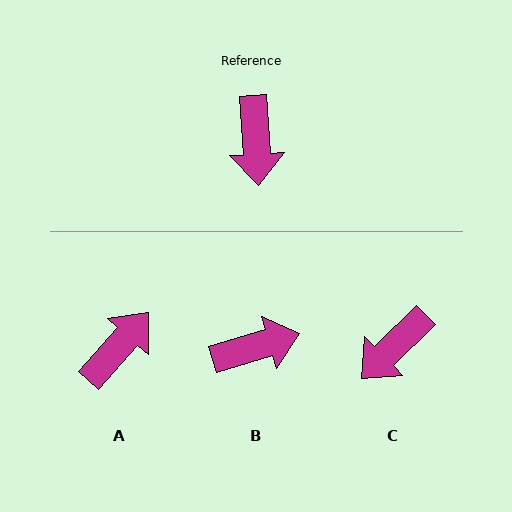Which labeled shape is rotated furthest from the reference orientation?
A, about 135 degrees away.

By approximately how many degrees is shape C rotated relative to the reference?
Approximately 49 degrees clockwise.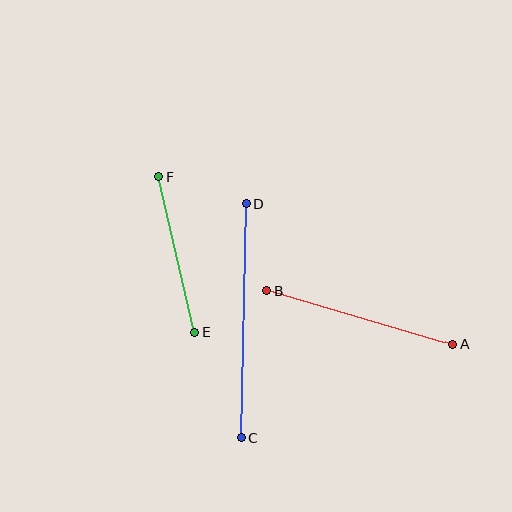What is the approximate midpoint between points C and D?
The midpoint is at approximately (244, 321) pixels.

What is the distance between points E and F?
The distance is approximately 159 pixels.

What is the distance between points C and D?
The distance is approximately 234 pixels.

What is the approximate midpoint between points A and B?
The midpoint is at approximately (360, 318) pixels.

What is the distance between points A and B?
The distance is approximately 194 pixels.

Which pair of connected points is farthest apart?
Points C and D are farthest apart.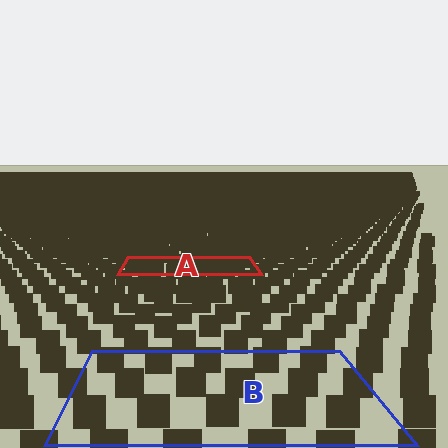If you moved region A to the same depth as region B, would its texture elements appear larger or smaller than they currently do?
They would appear larger. At a closer depth, the same texture elements are projected at a bigger on-screen size.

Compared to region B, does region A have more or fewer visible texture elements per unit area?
Region A has more texture elements per unit area — they are packed more densely because it is farther away.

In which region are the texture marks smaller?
The texture marks are smaller in region A, because it is farther away.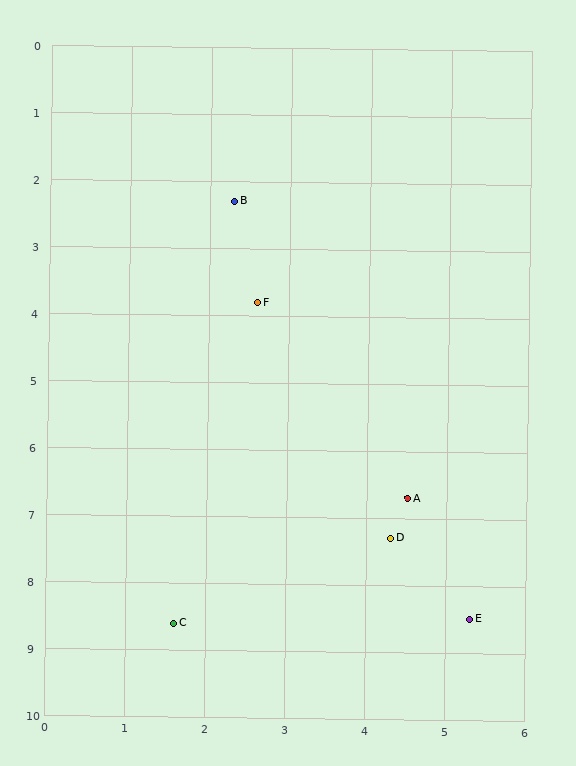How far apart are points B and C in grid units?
Points B and C are about 6.3 grid units apart.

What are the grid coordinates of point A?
Point A is at approximately (4.5, 6.7).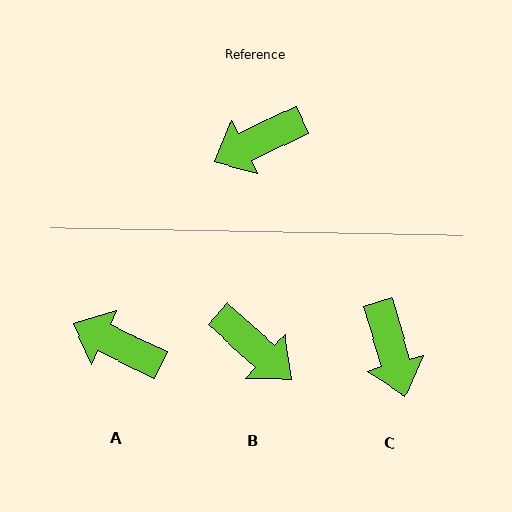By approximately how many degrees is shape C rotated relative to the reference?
Approximately 81 degrees counter-clockwise.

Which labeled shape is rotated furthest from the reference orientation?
B, about 113 degrees away.